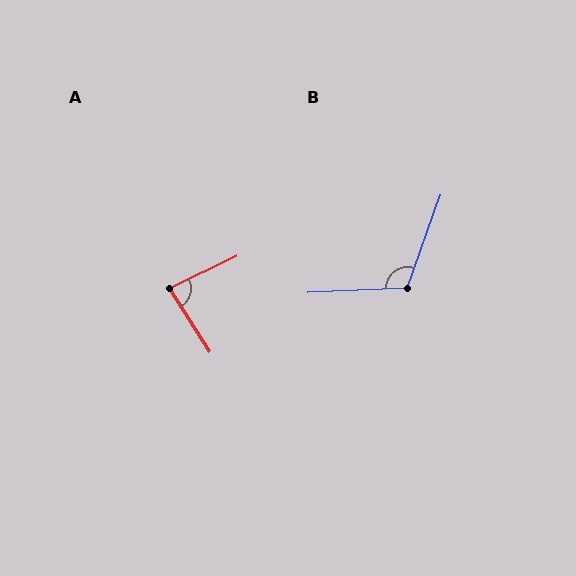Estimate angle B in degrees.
Approximately 113 degrees.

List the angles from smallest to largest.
A (84°), B (113°).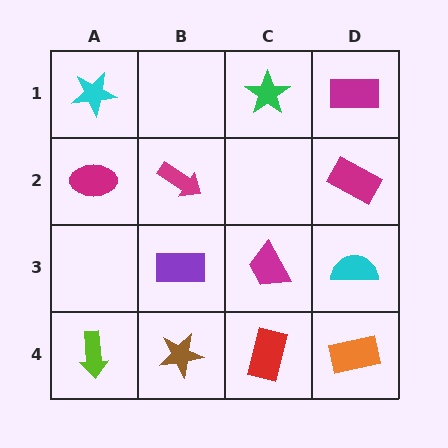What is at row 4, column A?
A lime arrow.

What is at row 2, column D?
A magenta rectangle.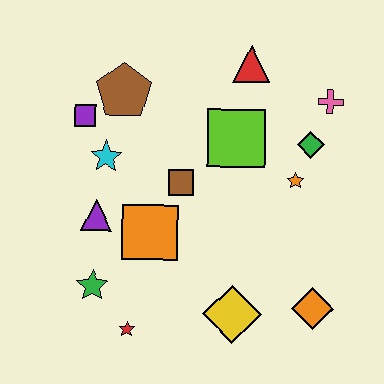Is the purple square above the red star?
Yes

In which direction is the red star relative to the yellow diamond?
The red star is to the left of the yellow diamond.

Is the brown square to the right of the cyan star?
Yes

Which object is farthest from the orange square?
The pink cross is farthest from the orange square.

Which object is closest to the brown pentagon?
The purple square is closest to the brown pentagon.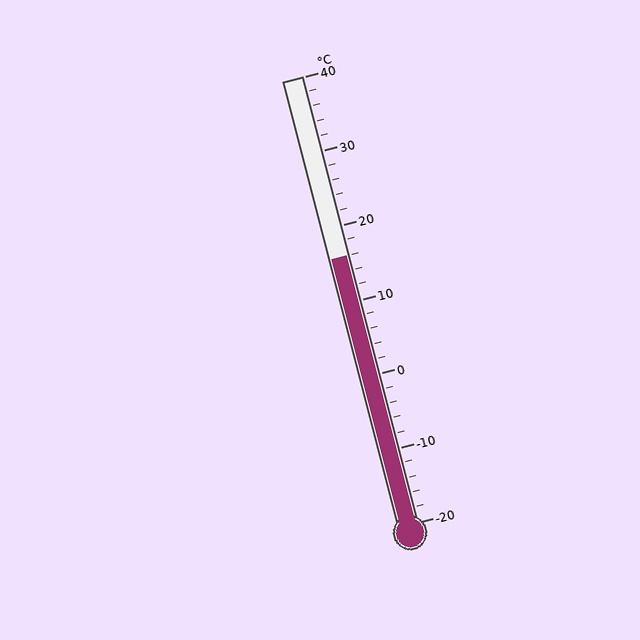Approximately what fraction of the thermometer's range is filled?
The thermometer is filled to approximately 60% of its range.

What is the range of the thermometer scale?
The thermometer scale ranges from -20°C to 40°C.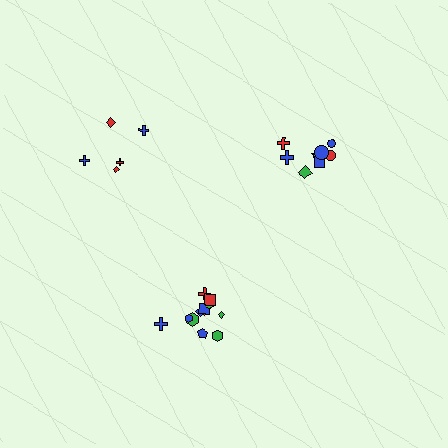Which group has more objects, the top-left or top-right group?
The top-right group.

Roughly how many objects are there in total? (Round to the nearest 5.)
Roughly 25 objects in total.